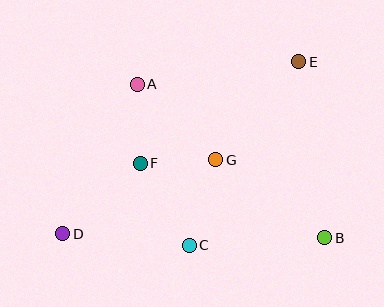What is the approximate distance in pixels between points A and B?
The distance between A and B is approximately 243 pixels.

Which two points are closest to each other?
Points F and G are closest to each other.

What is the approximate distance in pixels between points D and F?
The distance between D and F is approximately 105 pixels.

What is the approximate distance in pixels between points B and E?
The distance between B and E is approximately 178 pixels.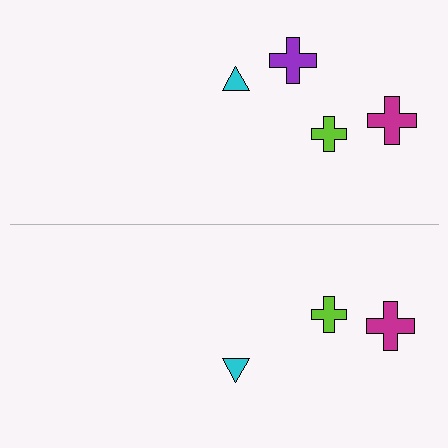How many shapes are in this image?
There are 7 shapes in this image.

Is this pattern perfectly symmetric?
No, the pattern is not perfectly symmetric. A purple cross is missing from the bottom side.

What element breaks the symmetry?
A purple cross is missing from the bottom side.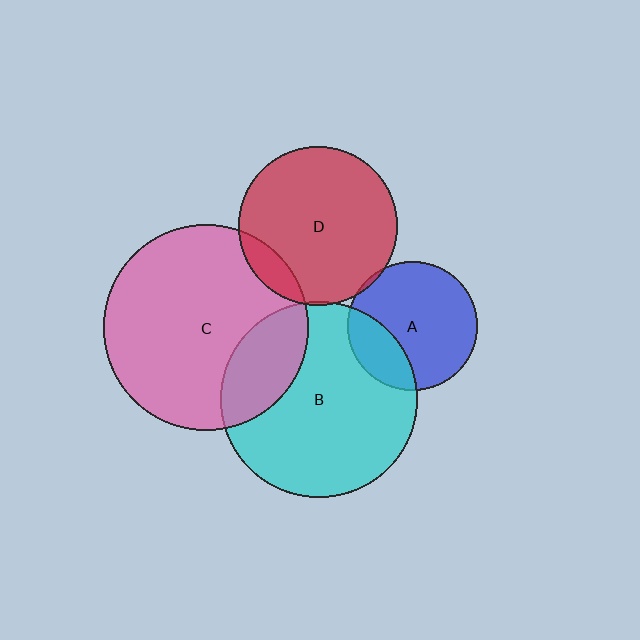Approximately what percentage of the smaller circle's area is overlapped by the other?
Approximately 5%.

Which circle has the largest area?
Circle C (pink).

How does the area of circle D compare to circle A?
Approximately 1.5 times.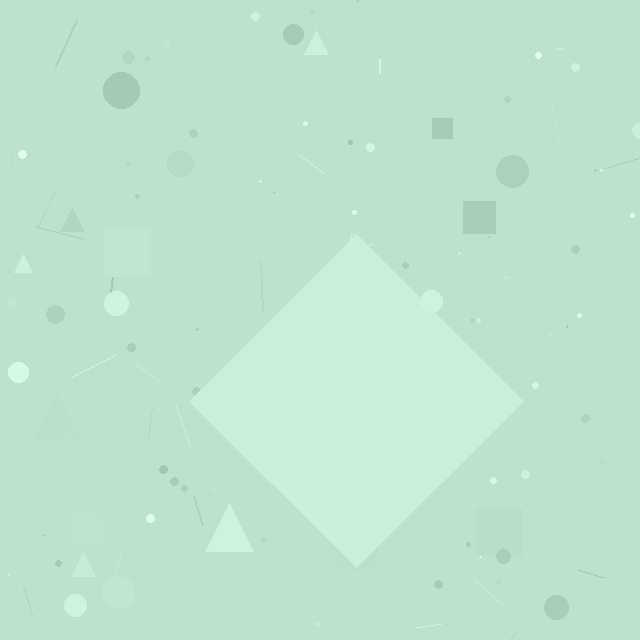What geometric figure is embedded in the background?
A diamond is embedded in the background.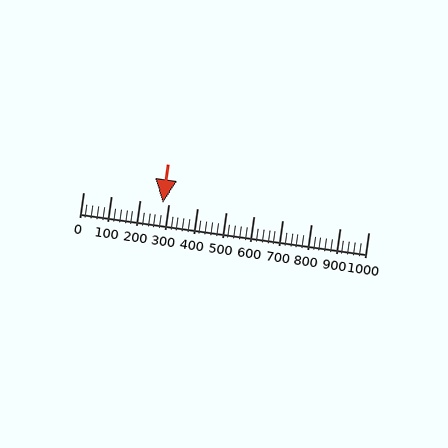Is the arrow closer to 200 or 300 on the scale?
The arrow is closer to 300.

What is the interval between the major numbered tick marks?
The major tick marks are spaced 100 units apart.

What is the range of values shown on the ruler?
The ruler shows values from 0 to 1000.